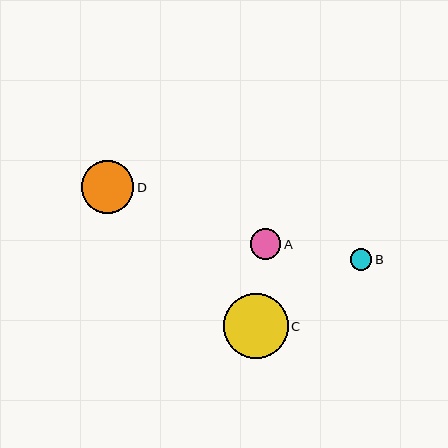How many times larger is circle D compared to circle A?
Circle D is approximately 1.7 times the size of circle A.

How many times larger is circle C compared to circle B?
Circle C is approximately 3.0 times the size of circle B.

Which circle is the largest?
Circle C is the largest with a size of approximately 65 pixels.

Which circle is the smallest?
Circle B is the smallest with a size of approximately 21 pixels.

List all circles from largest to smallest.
From largest to smallest: C, D, A, B.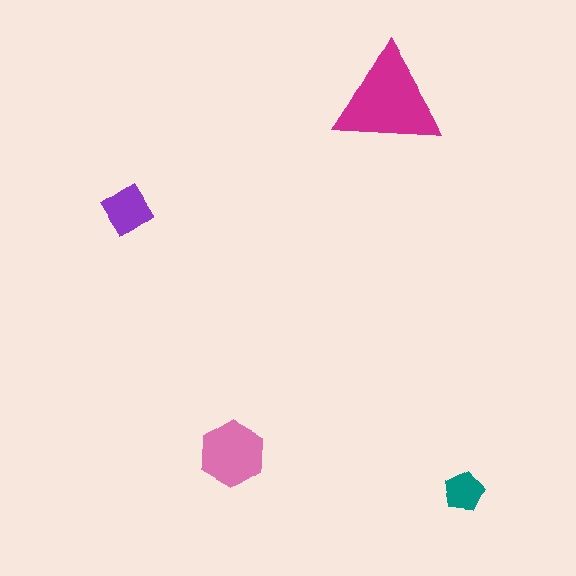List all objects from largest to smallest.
The magenta triangle, the pink hexagon, the purple diamond, the teal pentagon.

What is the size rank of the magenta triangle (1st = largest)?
1st.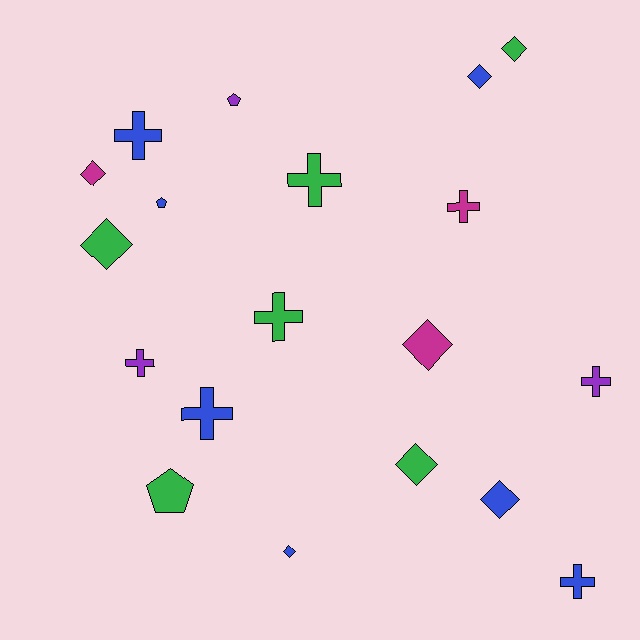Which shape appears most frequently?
Diamond, with 8 objects.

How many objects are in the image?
There are 19 objects.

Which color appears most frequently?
Blue, with 7 objects.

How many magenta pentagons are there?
There are no magenta pentagons.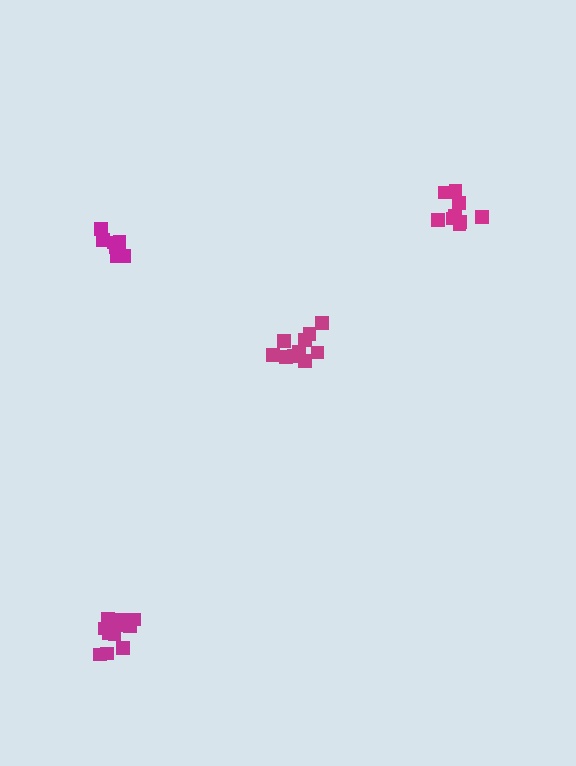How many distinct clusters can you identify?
There are 4 distinct clusters.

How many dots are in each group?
Group 1: 11 dots, Group 2: 9 dots, Group 3: 10 dots, Group 4: 8 dots (38 total).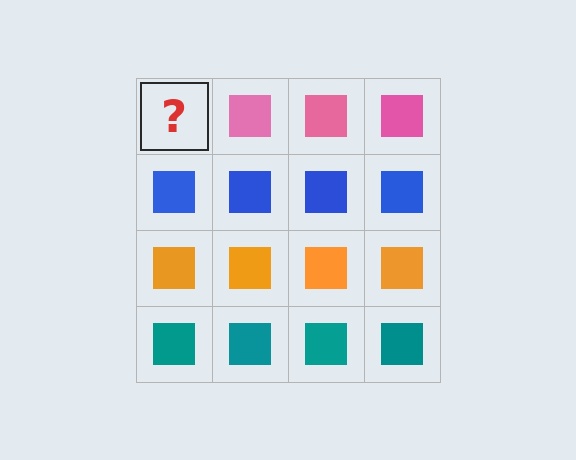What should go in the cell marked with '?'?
The missing cell should contain a pink square.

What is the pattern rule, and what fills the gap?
The rule is that each row has a consistent color. The gap should be filled with a pink square.